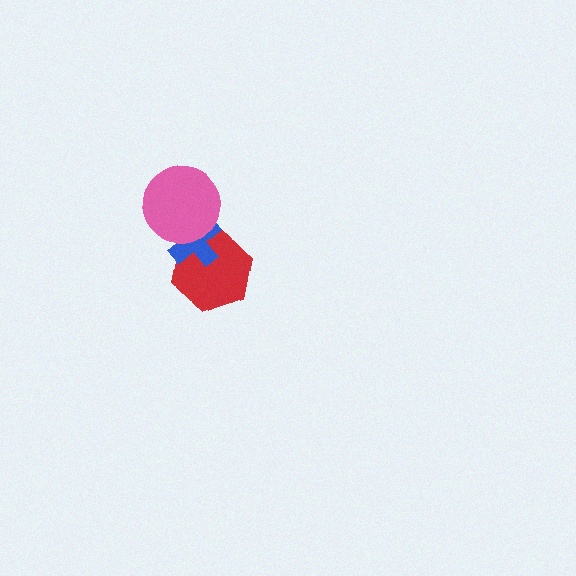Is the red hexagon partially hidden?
Yes, it is partially covered by another shape.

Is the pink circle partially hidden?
No, no other shape covers it.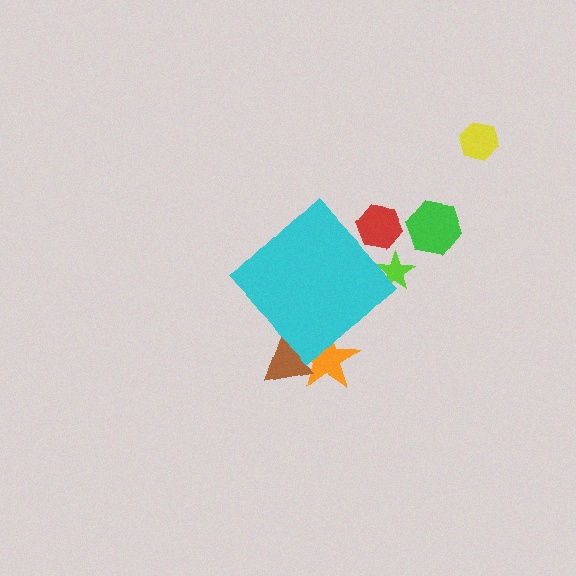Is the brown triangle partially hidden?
Yes, the brown triangle is partially hidden behind the cyan diamond.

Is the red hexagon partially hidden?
Yes, the red hexagon is partially hidden behind the cyan diamond.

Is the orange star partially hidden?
Yes, the orange star is partially hidden behind the cyan diamond.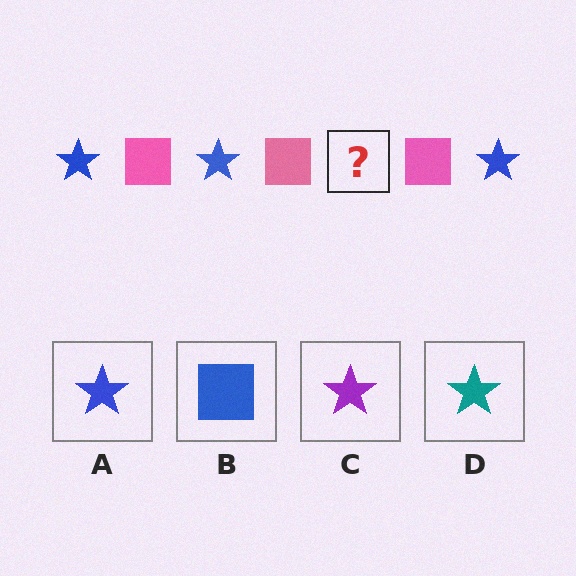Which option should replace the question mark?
Option A.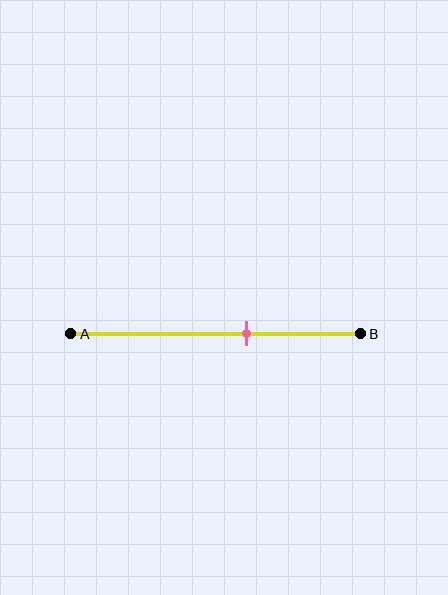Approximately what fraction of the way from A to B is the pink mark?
The pink mark is approximately 60% of the way from A to B.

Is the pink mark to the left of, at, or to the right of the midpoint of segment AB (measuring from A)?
The pink mark is to the right of the midpoint of segment AB.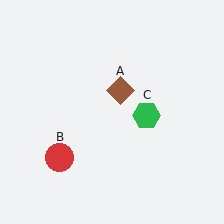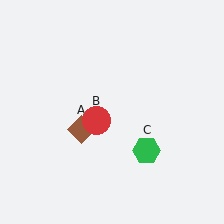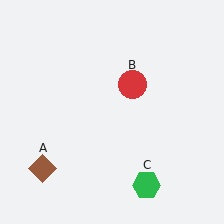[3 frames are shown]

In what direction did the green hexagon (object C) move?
The green hexagon (object C) moved down.